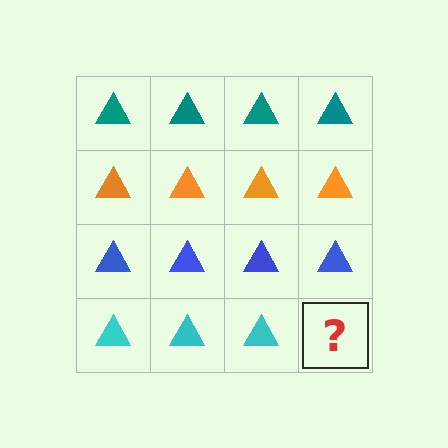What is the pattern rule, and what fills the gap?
The rule is that each row has a consistent color. The gap should be filled with a cyan triangle.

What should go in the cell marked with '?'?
The missing cell should contain a cyan triangle.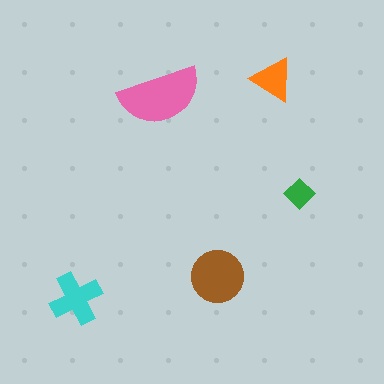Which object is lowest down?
The cyan cross is bottommost.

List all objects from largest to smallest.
The pink semicircle, the brown circle, the cyan cross, the orange triangle, the green diamond.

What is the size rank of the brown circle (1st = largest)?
2nd.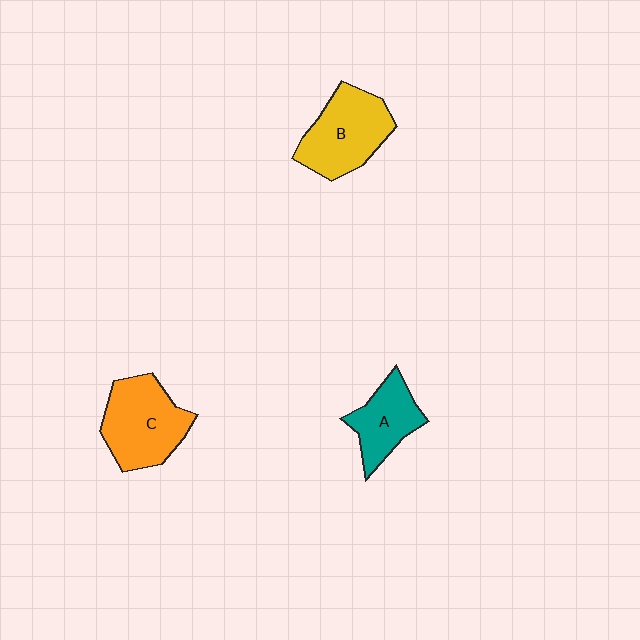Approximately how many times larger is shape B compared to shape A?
Approximately 1.4 times.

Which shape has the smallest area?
Shape A (teal).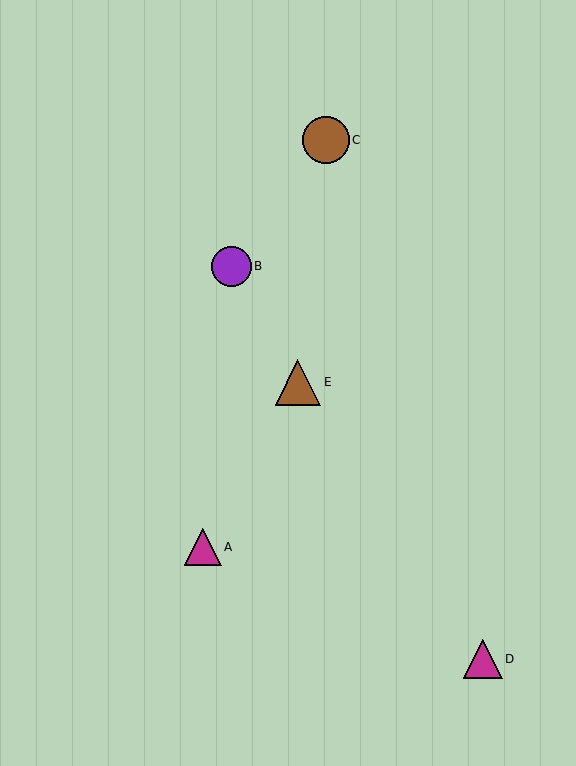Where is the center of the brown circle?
The center of the brown circle is at (326, 140).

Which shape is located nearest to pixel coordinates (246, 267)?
The purple circle (labeled B) at (231, 266) is nearest to that location.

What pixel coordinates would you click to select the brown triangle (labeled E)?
Click at (298, 382) to select the brown triangle E.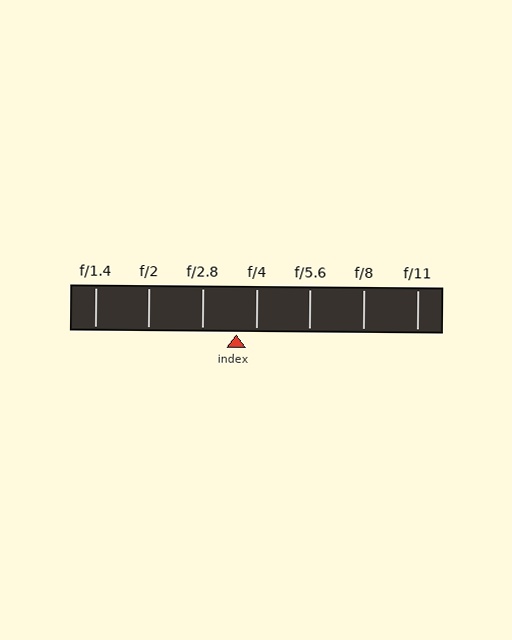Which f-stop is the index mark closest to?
The index mark is closest to f/4.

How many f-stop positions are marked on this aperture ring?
There are 7 f-stop positions marked.